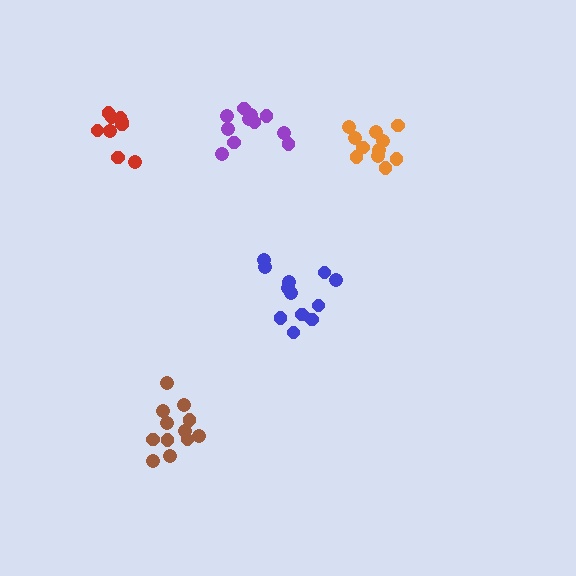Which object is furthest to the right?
The orange cluster is rightmost.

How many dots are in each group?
Group 1: 12 dots, Group 2: 11 dots, Group 3: 12 dots, Group 4: 9 dots, Group 5: 11 dots (55 total).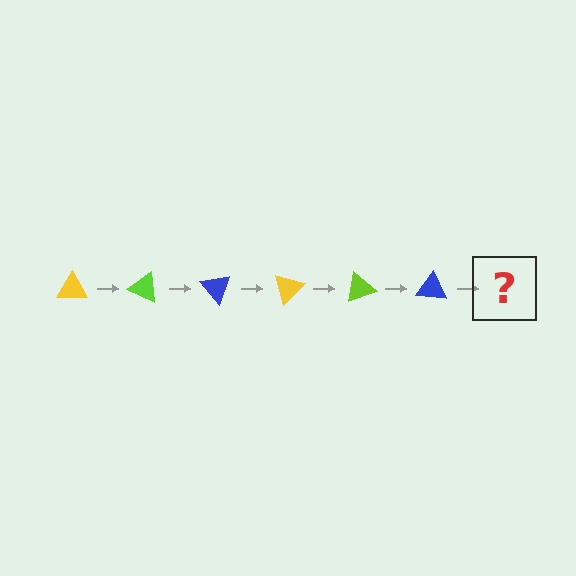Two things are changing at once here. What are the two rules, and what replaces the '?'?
The two rules are that it rotates 25 degrees each step and the color cycles through yellow, lime, and blue. The '?' should be a yellow triangle, rotated 150 degrees from the start.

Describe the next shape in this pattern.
It should be a yellow triangle, rotated 150 degrees from the start.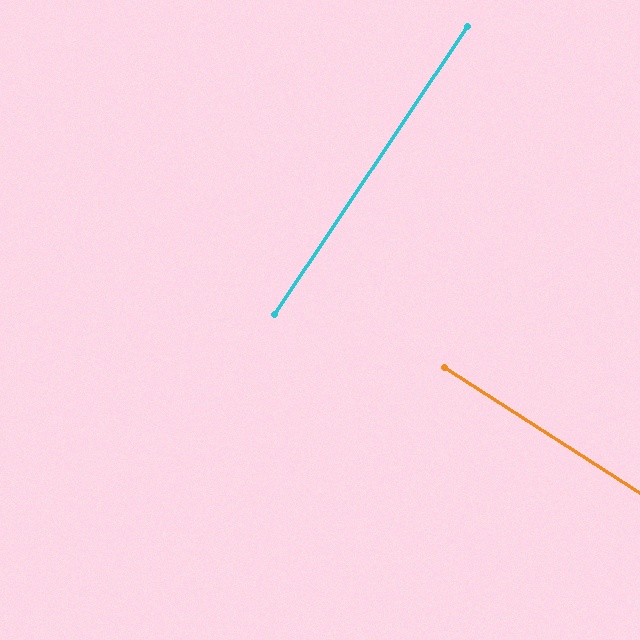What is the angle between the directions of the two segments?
Approximately 89 degrees.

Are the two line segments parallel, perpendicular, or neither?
Perpendicular — they meet at approximately 89°.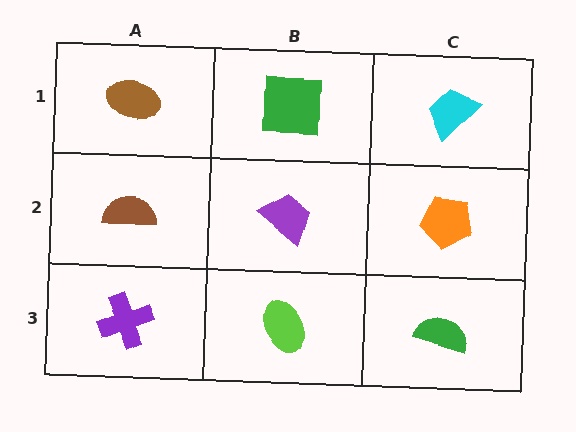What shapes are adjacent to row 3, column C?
An orange pentagon (row 2, column C), a lime ellipse (row 3, column B).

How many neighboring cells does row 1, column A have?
2.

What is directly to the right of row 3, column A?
A lime ellipse.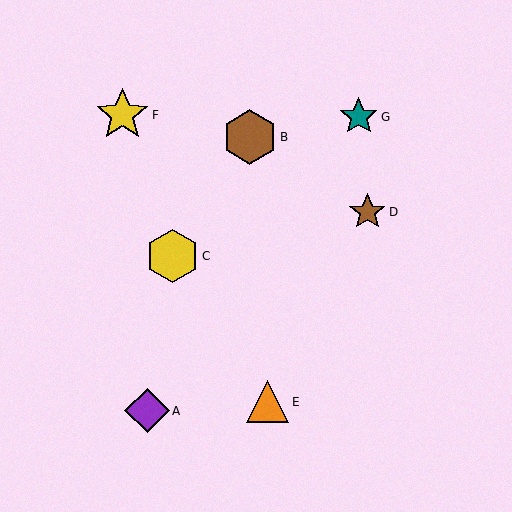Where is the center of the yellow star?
The center of the yellow star is at (122, 115).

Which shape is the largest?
The brown hexagon (labeled B) is the largest.